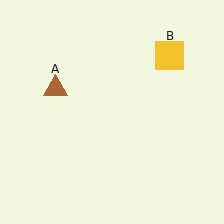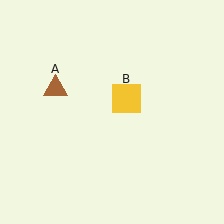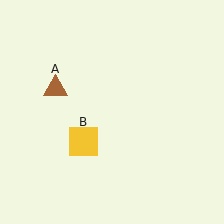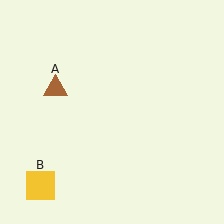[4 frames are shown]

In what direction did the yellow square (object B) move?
The yellow square (object B) moved down and to the left.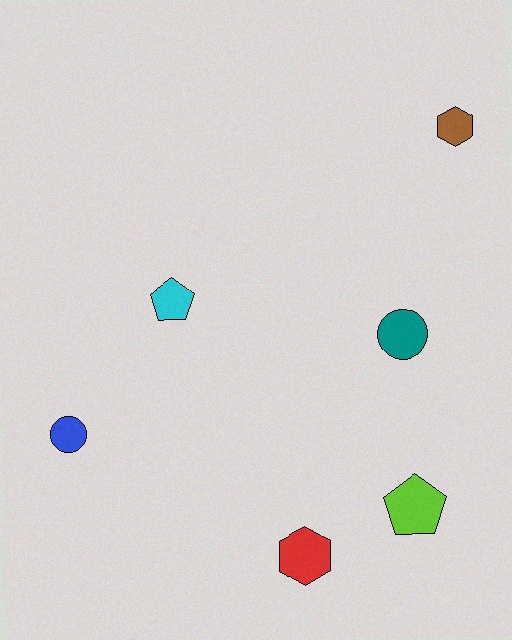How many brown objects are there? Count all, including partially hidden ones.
There is 1 brown object.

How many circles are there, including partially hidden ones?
There are 2 circles.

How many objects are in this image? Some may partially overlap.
There are 6 objects.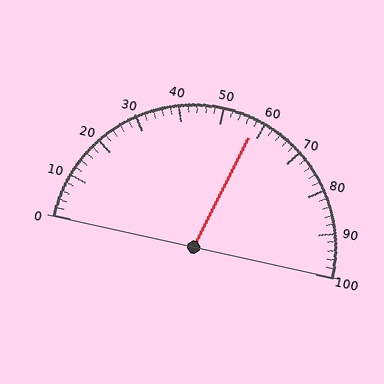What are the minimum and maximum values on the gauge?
The gauge ranges from 0 to 100.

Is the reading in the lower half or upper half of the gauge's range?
The reading is in the upper half of the range (0 to 100).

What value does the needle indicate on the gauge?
The needle indicates approximately 58.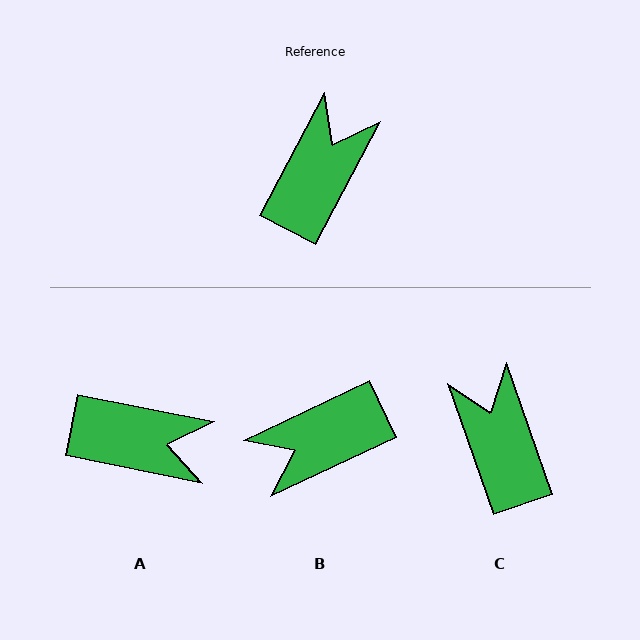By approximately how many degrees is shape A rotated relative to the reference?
Approximately 74 degrees clockwise.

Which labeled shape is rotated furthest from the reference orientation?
B, about 143 degrees away.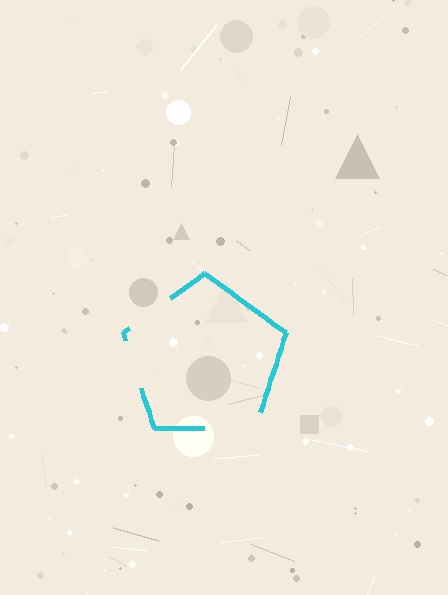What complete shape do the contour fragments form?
The contour fragments form a pentagon.